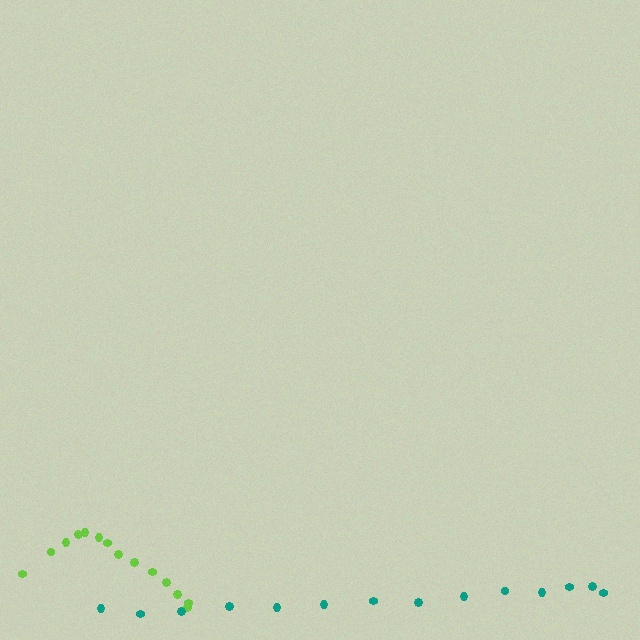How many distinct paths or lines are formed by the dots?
There are 2 distinct paths.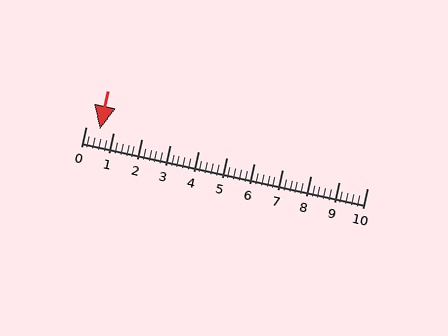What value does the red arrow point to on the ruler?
The red arrow points to approximately 0.5.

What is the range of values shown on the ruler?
The ruler shows values from 0 to 10.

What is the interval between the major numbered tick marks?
The major tick marks are spaced 1 units apart.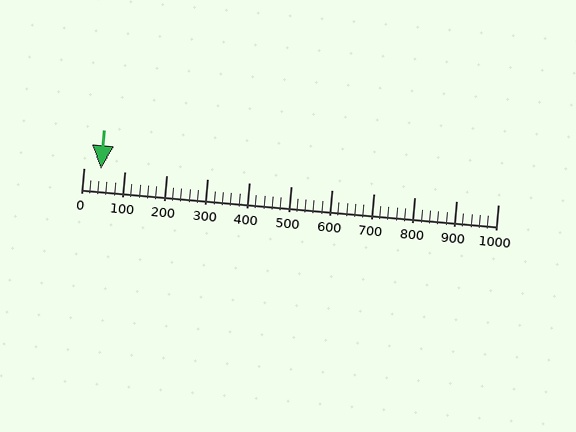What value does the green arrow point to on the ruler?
The green arrow points to approximately 42.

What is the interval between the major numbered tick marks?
The major tick marks are spaced 100 units apart.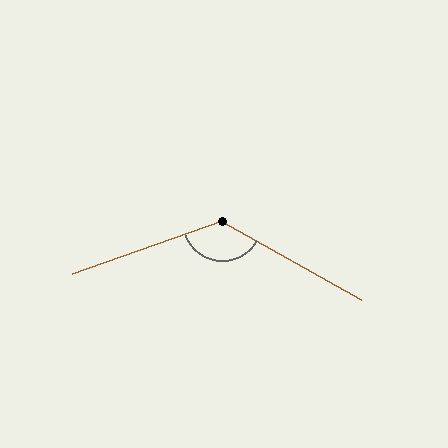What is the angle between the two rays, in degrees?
Approximately 131 degrees.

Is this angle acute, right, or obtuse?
It is obtuse.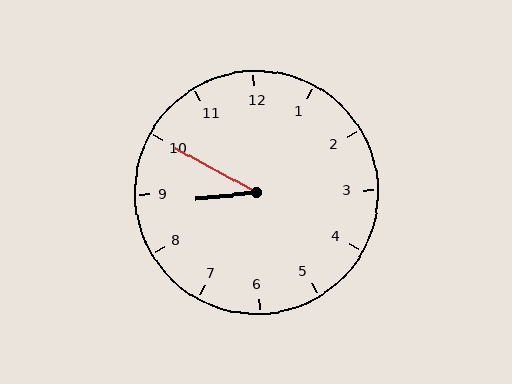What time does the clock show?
8:50.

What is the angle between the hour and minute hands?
Approximately 35 degrees.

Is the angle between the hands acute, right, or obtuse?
It is acute.